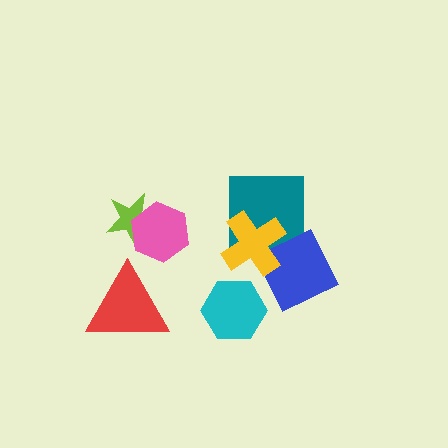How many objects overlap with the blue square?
1 object overlaps with the blue square.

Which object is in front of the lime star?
The pink hexagon is in front of the lime star.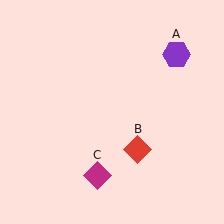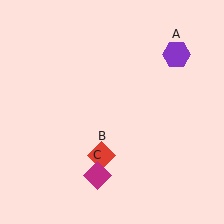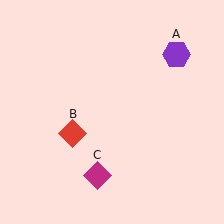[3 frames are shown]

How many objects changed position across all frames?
1 object changed position: red diamond (object B).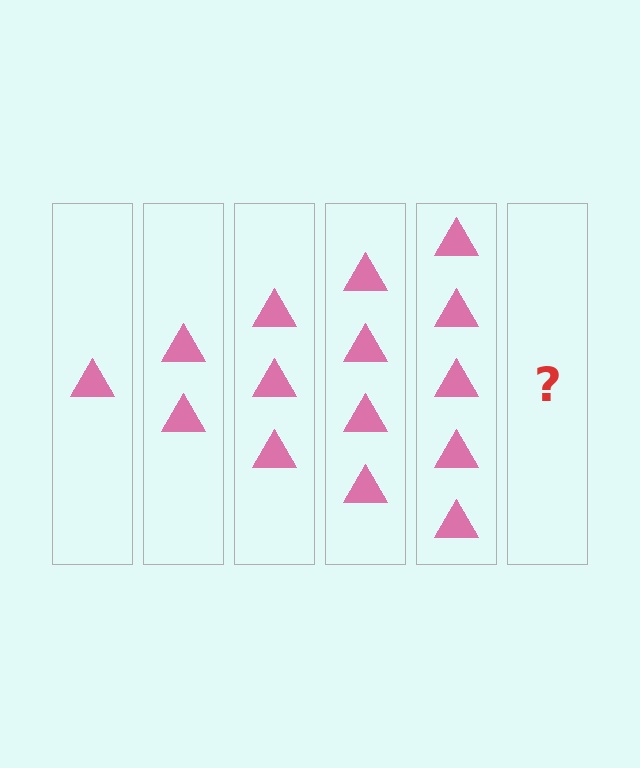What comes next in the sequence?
The next element should be 6 triangles.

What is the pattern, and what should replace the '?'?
The pattern is that each step adds one more triangle. The '?' should be 6 triangles.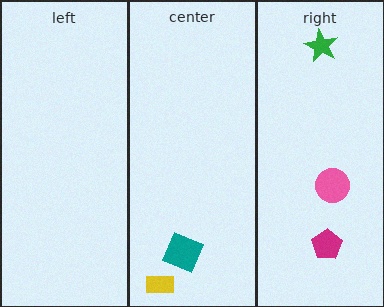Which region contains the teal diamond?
The center region.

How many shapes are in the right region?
3.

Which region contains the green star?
The right region.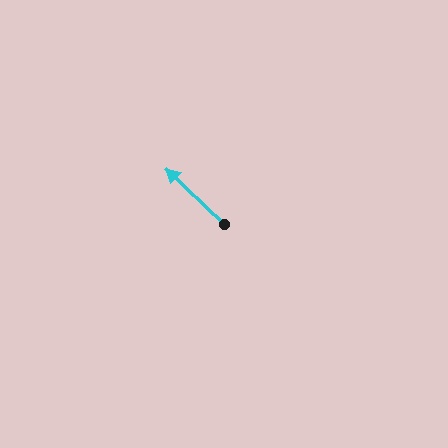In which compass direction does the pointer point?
Northwest.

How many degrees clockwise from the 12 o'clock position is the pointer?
Approximately 314 degrees.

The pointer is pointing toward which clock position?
Roughly 10 o'clock.